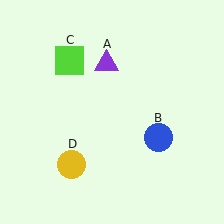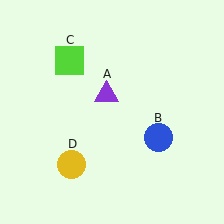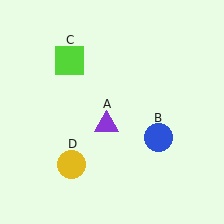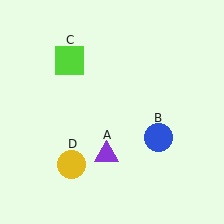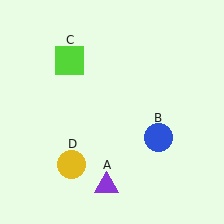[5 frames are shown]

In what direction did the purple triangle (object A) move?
The purple triangle (object A) moved down.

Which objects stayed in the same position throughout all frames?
Blue circle (object B) and lime square (object C) and yellow circle (object D) remained stationary.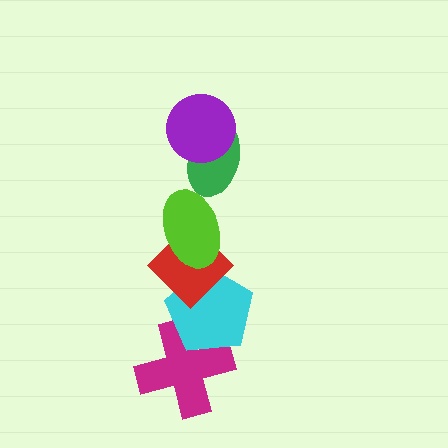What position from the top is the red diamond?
The red diamond is 4th from the top.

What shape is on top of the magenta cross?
The cyan pentagon is on top of the magenta cross.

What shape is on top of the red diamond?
The lime ellipse is on top of the red diamond.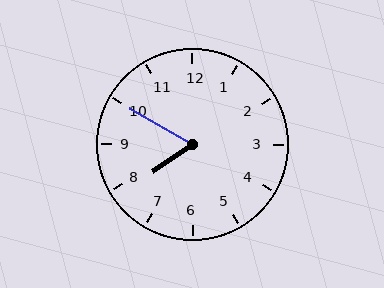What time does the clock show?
7:50.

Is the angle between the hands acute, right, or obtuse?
It is acute.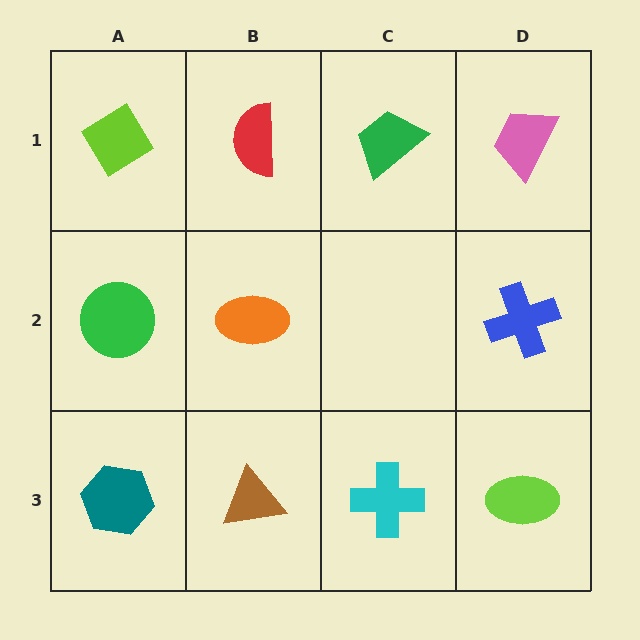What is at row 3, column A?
A teal hexagon.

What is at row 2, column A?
A green circle.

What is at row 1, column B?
A red semicircle.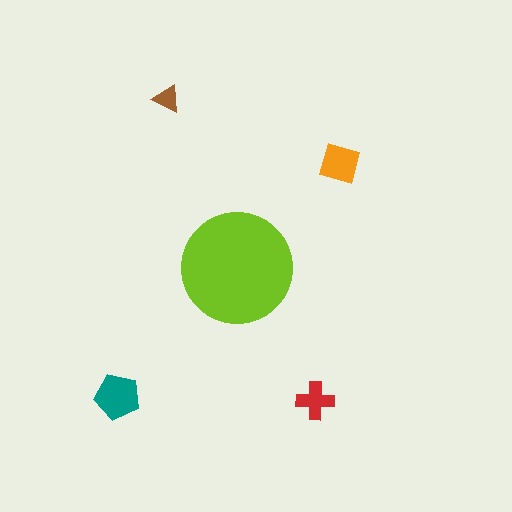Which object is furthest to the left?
The teal pentagon is leftmost.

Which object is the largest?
The lime circle.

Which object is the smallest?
The brown triangle.